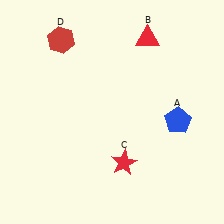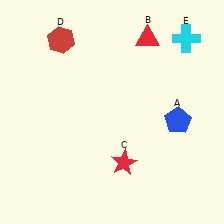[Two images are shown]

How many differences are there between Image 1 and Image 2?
There is 1 difference between the two images.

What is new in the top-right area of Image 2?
A cyan cross (E) was added in the top-right area of Image 2.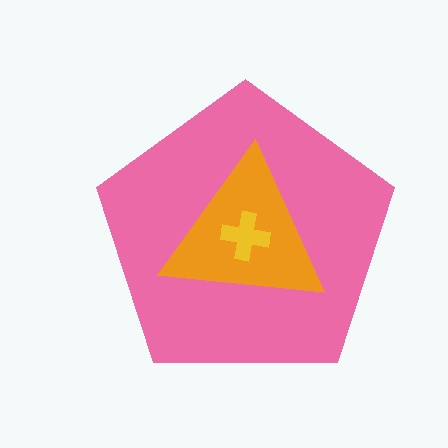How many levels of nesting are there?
3.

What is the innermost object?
The yellow cross.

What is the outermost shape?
The pink pentagon.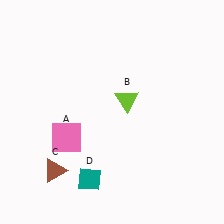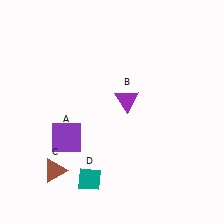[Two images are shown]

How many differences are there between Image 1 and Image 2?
There are 2 differences between the two images.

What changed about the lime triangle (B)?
In Image 1, B is lime. In Image 2, it changed to purple.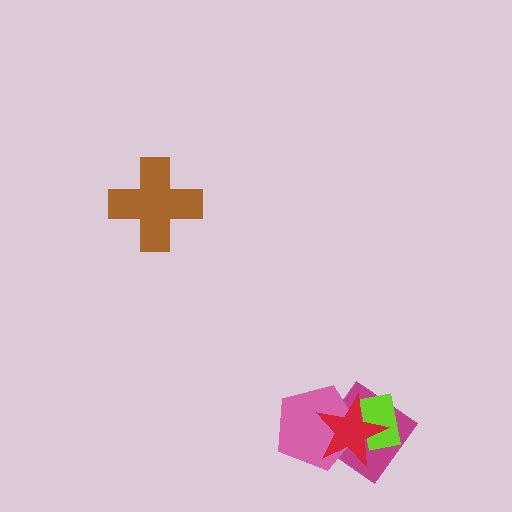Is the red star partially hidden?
No, no other shape covers it.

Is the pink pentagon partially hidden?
Yes, it is partially covered by another shape.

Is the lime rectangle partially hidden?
Yes, it is partially covered by another shape.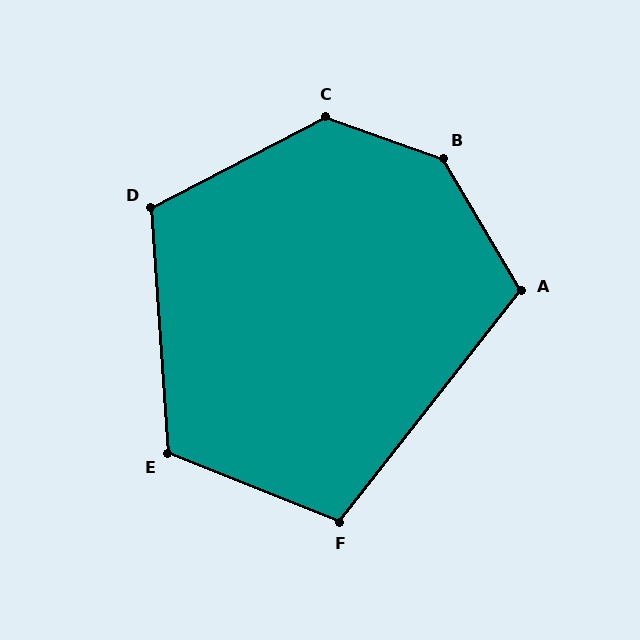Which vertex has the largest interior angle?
B, at approximately 140 degrees.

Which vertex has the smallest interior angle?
F, at approximately 106 degrees.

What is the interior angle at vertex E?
Approximately 116 degrees (obtuse).